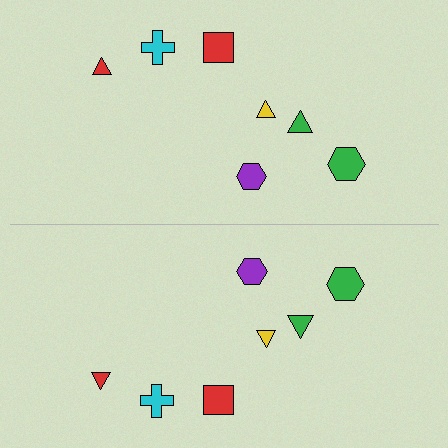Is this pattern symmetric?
Yes, this pattern has bilateral (reflection) symmetry.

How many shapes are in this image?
There are 14 shapes in this image.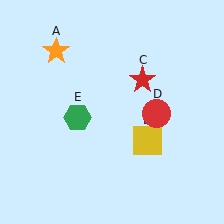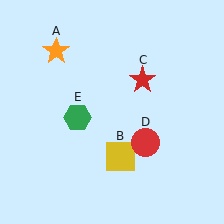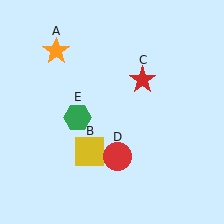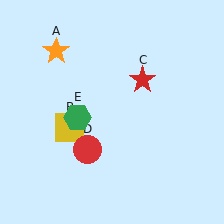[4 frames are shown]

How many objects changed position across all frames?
2 objects changed position: yellow square (object B), red circle (object D).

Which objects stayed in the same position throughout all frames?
Orange star (object A) and red star (object C) and green hexagon (object E) remained stationary.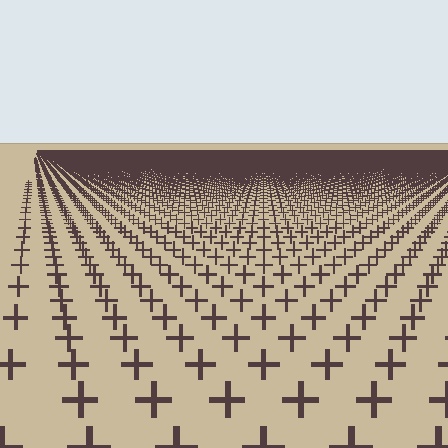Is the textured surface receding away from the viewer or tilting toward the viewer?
The surface is receding away from the viewer. Texture elements get smaller and denser toward the top.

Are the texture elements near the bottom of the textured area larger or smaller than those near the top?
Larger. Near the bottom, elements are closer to the viewer and appear at a bigger on-screen size.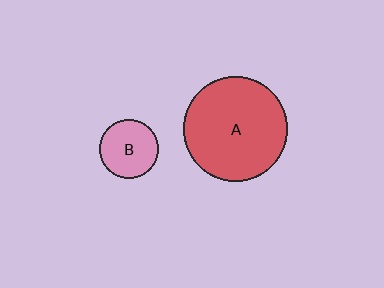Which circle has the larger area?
Circle A (red).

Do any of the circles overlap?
No, none of the circles overlap.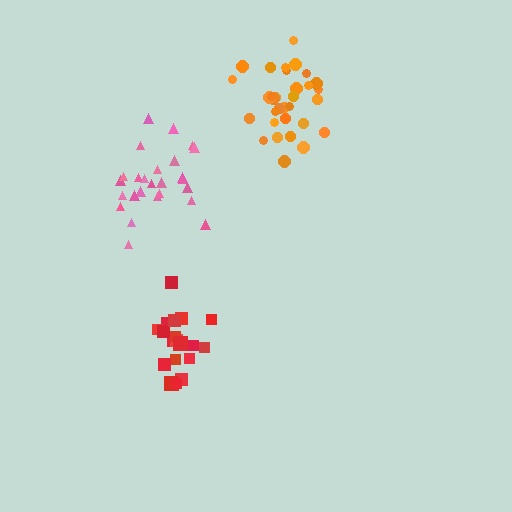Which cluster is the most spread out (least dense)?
Red.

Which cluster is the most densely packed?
Orange.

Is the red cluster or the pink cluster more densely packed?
Pink.